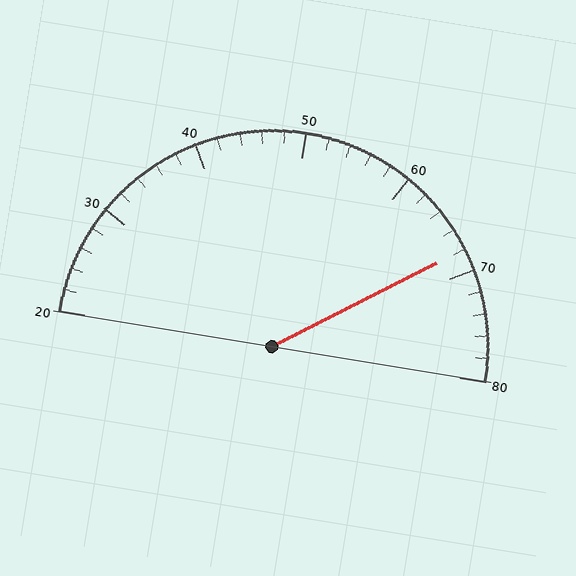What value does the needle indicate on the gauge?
The needle indicates approximately 68.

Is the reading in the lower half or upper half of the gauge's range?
The reading is in the upper half of the range (20 to 80).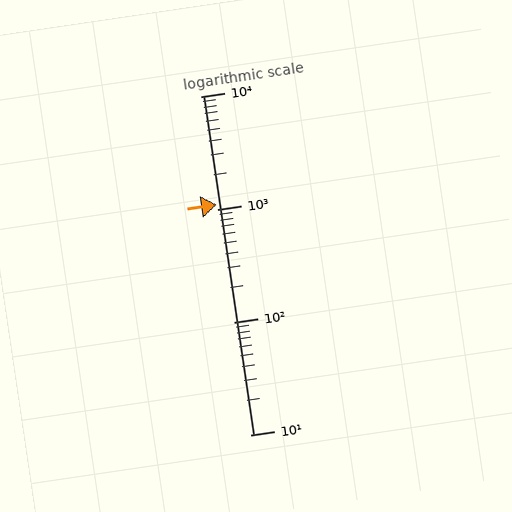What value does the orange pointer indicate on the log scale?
The pointer indicates approximately 1100.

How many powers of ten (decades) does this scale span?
The scale spans 3 decades, from 10 to 10000.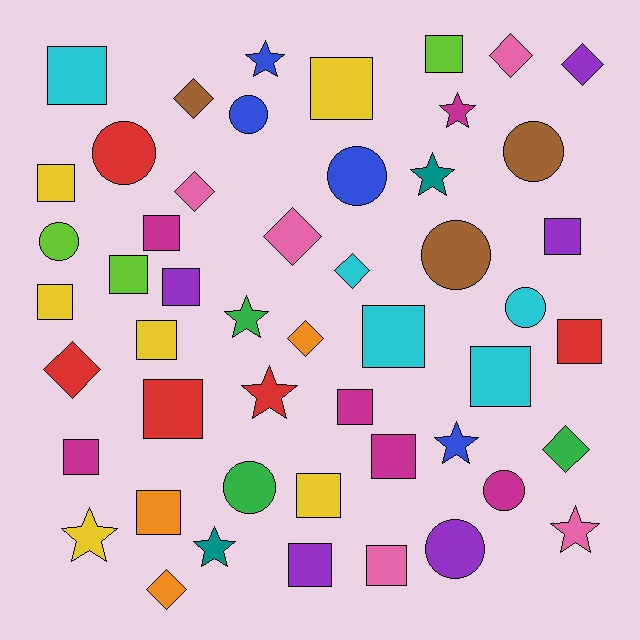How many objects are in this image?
There are 50 objects.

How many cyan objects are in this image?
There are 5 cyan objects.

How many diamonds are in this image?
There are 10 diamonds.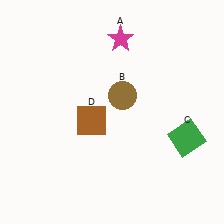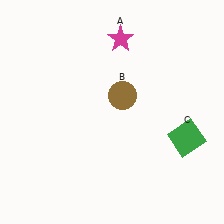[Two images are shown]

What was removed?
The brown square (D) was removed in Image 2.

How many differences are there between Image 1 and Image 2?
There is 1 difference between the two images.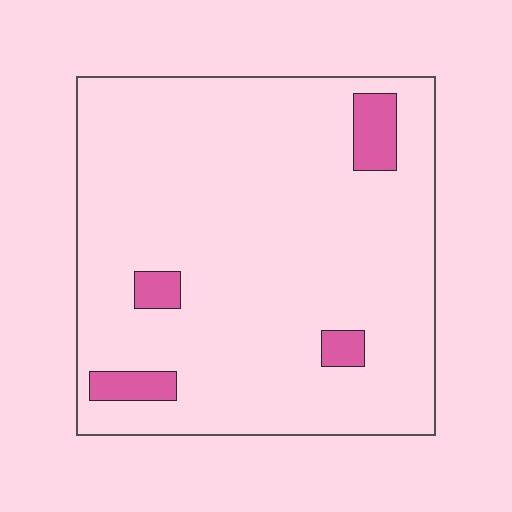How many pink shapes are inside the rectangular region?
4.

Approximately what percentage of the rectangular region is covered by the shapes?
Approximately 5%.